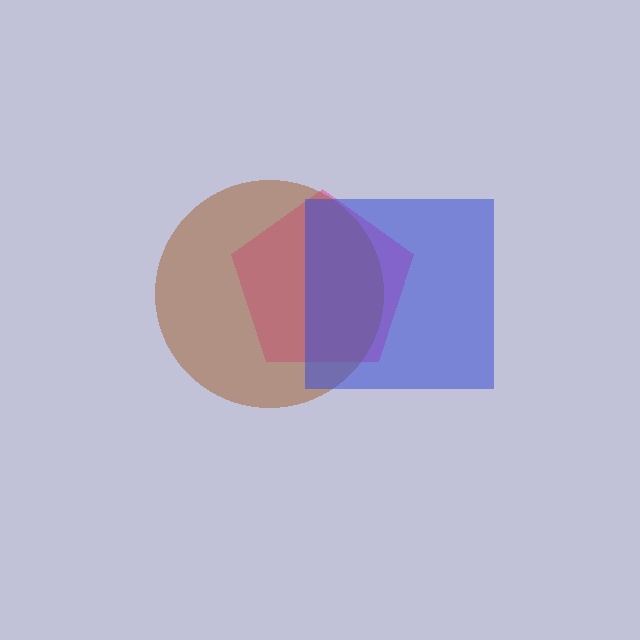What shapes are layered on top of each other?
The layered shapes are: a pink pentagon, a brown circle, a blue square.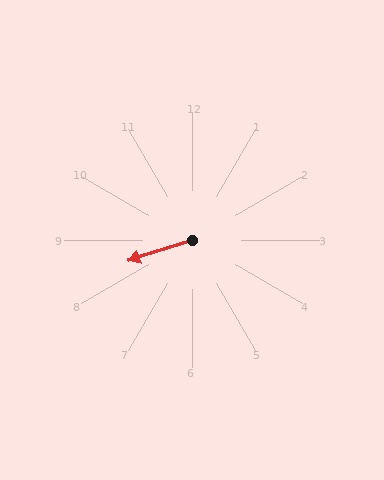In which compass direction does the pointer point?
West.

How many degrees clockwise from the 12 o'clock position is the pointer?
Approximately 252 degrees.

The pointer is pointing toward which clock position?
Roughly 8 o'clock.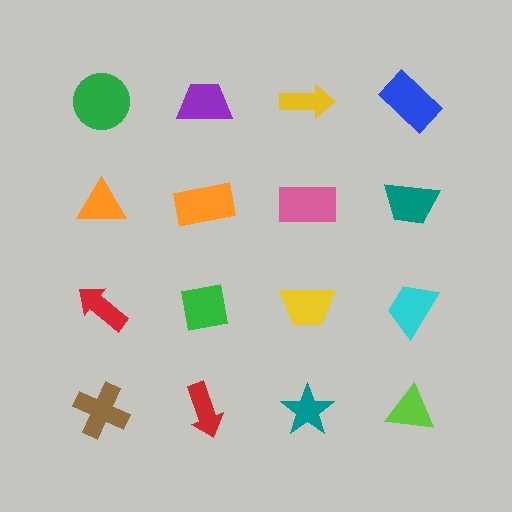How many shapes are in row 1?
4 shapes.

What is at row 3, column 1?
A red arrow.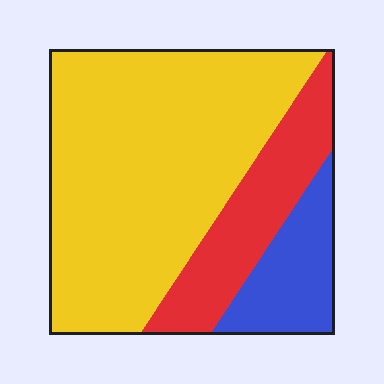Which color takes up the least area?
Blue, at roughly 15%.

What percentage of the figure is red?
Red covers 21% of the figure.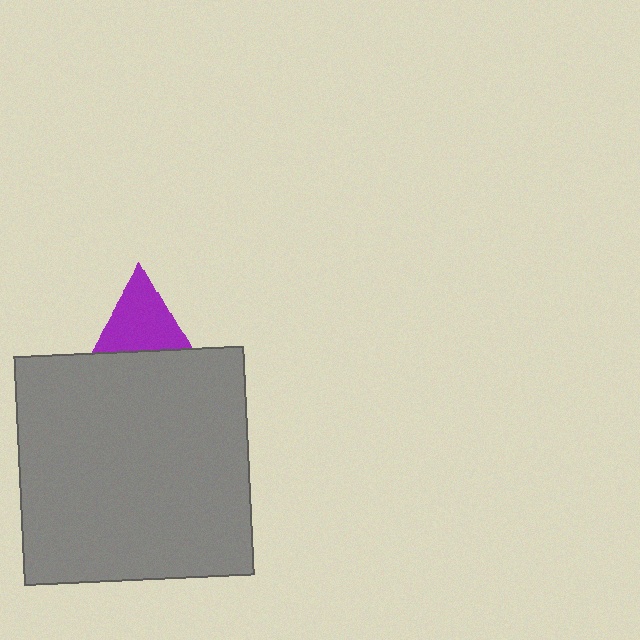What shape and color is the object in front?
The object in front is a gray square.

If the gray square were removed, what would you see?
You would see the complete purple triangle.